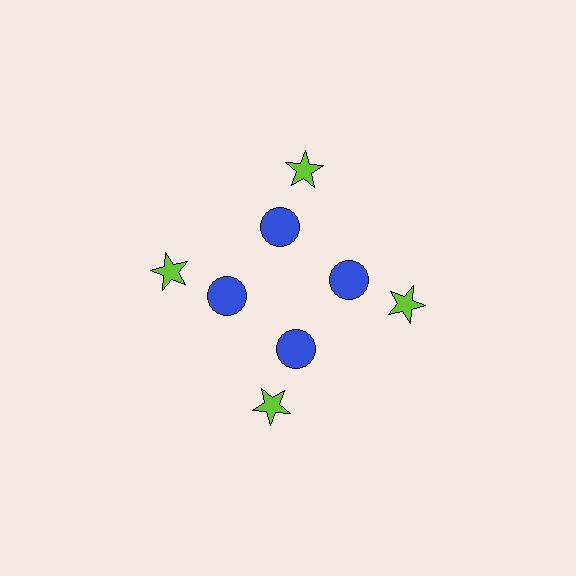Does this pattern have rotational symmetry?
Yes, this pattern has 4-fold rotational symmetry. It looks the same after rotating 90 degrees around the center.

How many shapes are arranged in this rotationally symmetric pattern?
There are 8 shapes, arranged in 4 groups of 2.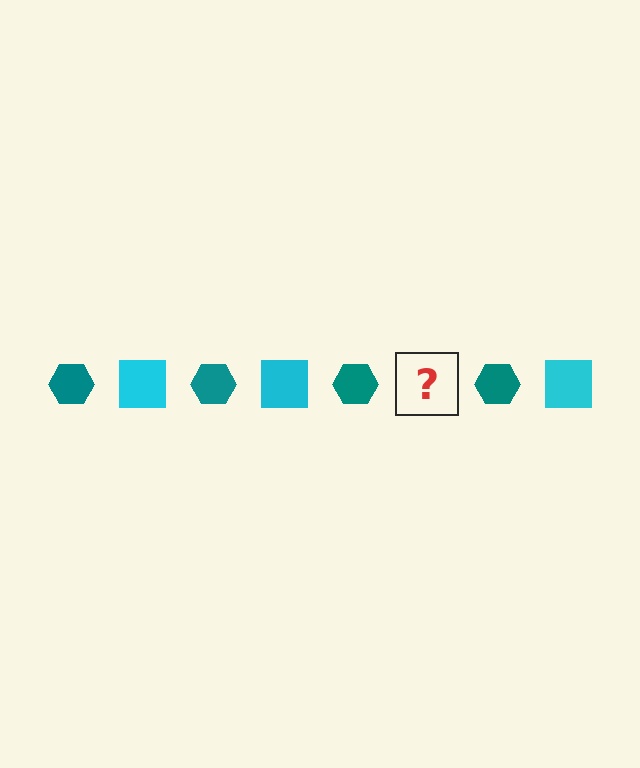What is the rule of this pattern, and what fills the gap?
The rule is that the pattern alternates between teal hexagon and cyan square. The gap should be filled with a cyan square.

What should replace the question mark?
The question mark should be replaced with a cyan square.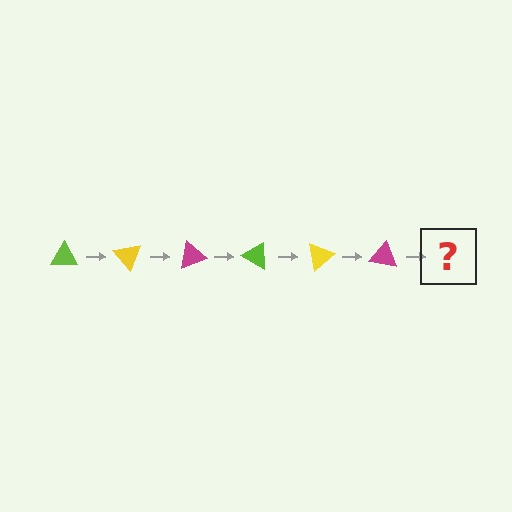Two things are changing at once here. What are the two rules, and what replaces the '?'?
The two rules are that it rotates 50 degrees each step and the color cycles through lime, yellow, and magenta. The '?' should be a lime triangle, rotated 300 degrees from the start.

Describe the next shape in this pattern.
It should be a lime triangle, rotated 300 degrees from the start.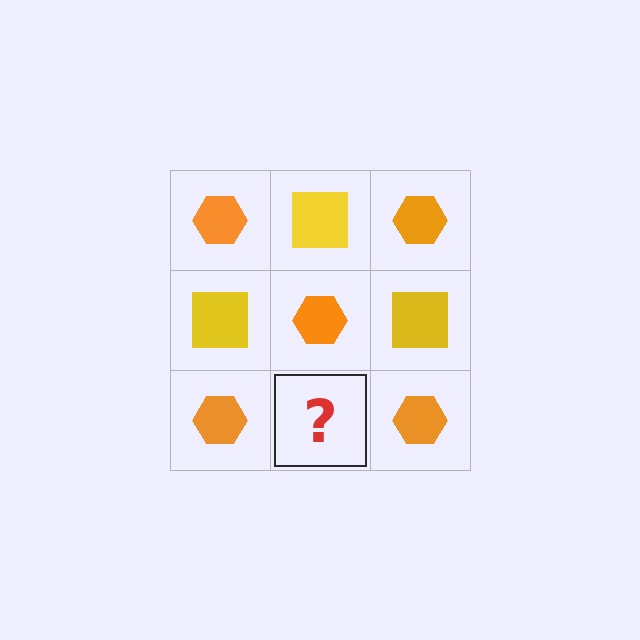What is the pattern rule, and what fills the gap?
The rule is that it alternates orange hexagon and yellow square in a checkerboard pattern. The gap should be filled with a yellow square.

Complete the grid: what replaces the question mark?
The question mark should be replaced with a yellow square.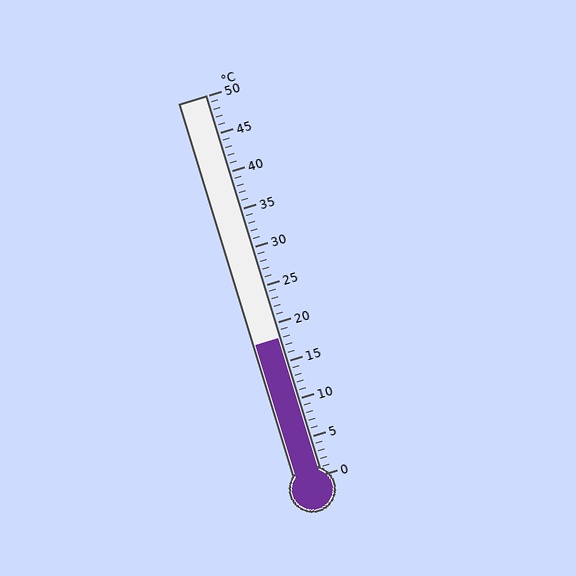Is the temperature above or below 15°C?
The temperature is above 15°C.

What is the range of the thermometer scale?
The thermometer scale ranges from 0°C to 50°C.